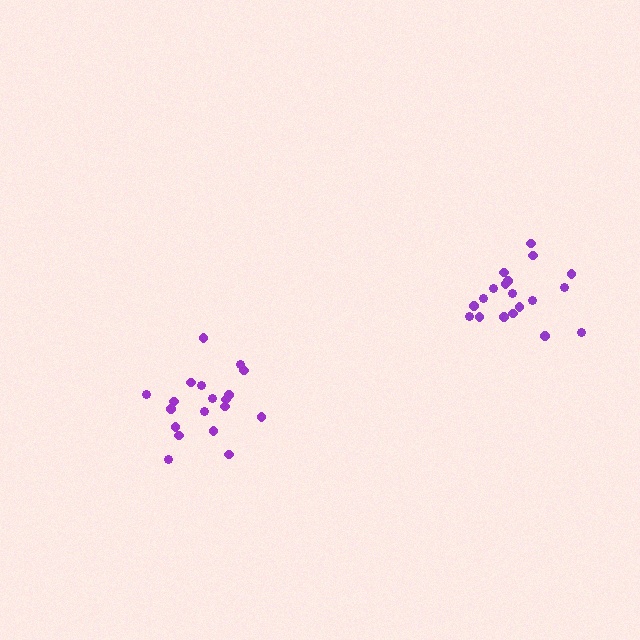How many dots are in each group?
Group 1: 19 dots, Group 2: 19 dots (38 total).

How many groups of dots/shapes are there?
There are 2 groups.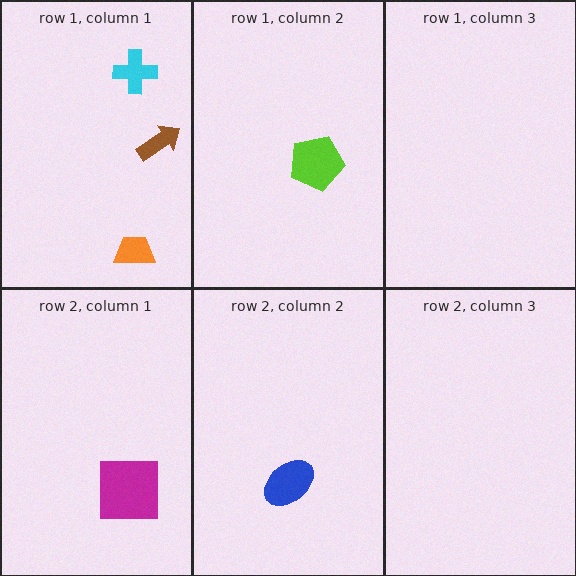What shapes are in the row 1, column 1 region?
The cyan cross, the orange trapezoid, the brown arrow.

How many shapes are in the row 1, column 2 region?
1.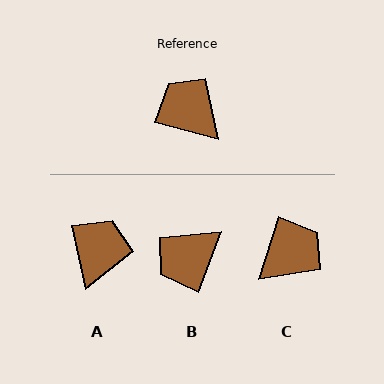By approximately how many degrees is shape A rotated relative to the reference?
Approximately 64 degrees clockwise.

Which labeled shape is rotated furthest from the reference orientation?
C, about 93 degrees away.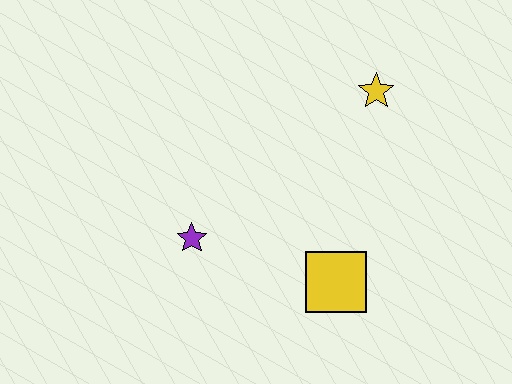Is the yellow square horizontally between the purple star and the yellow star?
Yes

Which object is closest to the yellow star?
The yellow square is closest to the yellow star.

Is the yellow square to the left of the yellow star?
Yes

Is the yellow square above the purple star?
No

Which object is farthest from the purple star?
The yellow star is farthest from the purple star.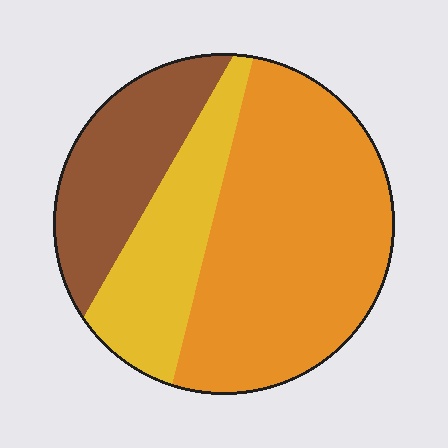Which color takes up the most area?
Orange, at roughly 55%.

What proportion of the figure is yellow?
Yellow takes up about one quarter (1/4) of the figure.